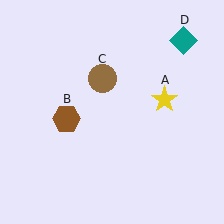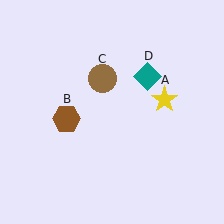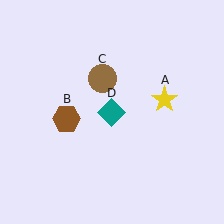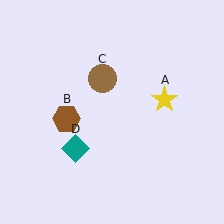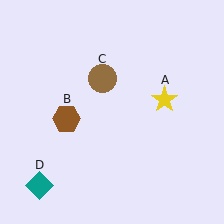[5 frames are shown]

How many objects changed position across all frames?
1 object changed position: teal diamond (object D).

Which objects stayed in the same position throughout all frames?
Yellow star (object A) and brown hexagon (object B) and brown circle (object C) remained stationary.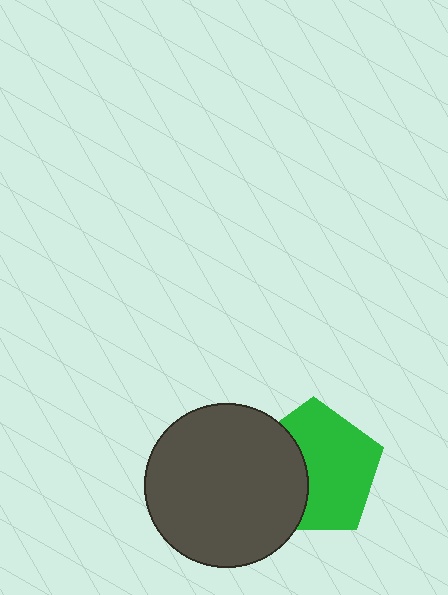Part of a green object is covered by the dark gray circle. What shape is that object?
It is a pentagon.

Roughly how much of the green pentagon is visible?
About half of it is visible (roughly 63%).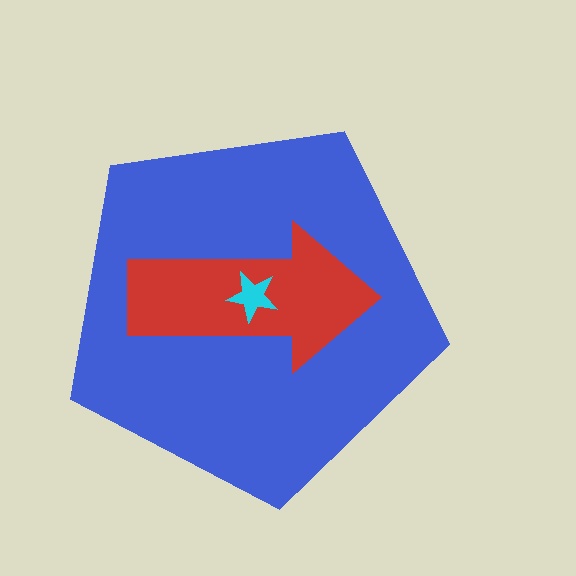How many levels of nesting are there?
3.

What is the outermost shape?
The blue pentagon.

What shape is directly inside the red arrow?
The cyan star.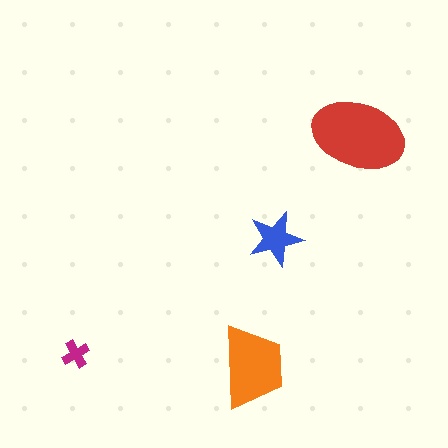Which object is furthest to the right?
The red ellipse is rightmost.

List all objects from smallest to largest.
The magenta cross, the blue star, the orange trapezoid, the red ellipse.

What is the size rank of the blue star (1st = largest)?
3rd.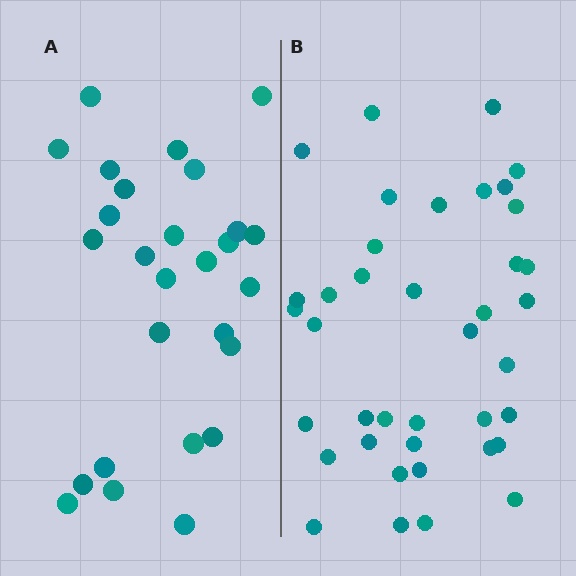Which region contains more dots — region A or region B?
Region B (the right region) has more dots.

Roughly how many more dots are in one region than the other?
Region B has roughly 12 or so more dots than region A.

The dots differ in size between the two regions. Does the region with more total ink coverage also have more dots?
No. Region A has more total ink coverage because its dots are larger, but region B actually contains more individual dots. Total area can be misleading — the number of items is what matters here.